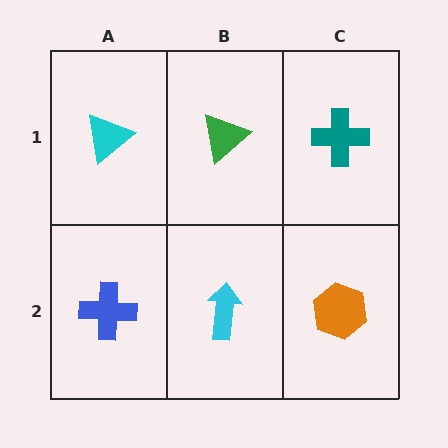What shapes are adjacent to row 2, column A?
A cyan triangle (row 1, column A), a cyan arrow (row 2, column B).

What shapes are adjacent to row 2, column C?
A teal cross (row 1, column C), a cyan arrow (row 2, column B).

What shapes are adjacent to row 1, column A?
A blue cross (row 2, column A), a green triangle (row 1, column B).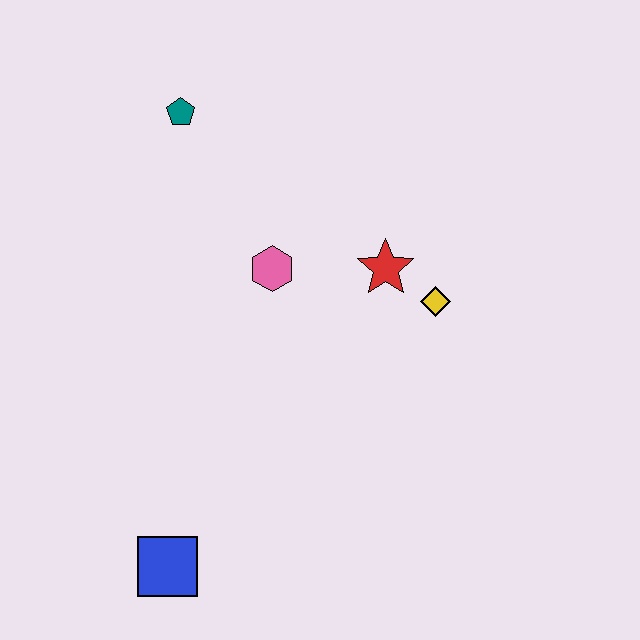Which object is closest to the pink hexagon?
The red star is closest to the pink hexagon.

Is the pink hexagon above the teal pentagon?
No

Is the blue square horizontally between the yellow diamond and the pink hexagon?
No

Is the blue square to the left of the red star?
Yes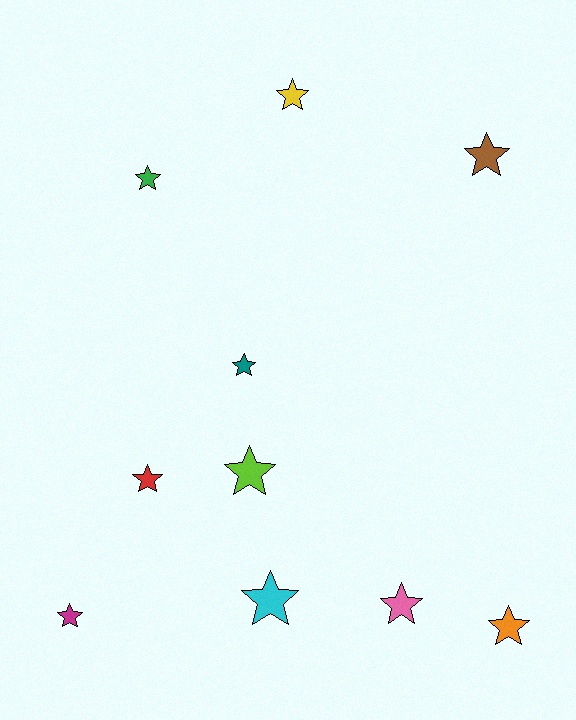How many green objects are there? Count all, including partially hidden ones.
There is 1 green object.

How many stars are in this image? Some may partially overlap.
There are 10 stars.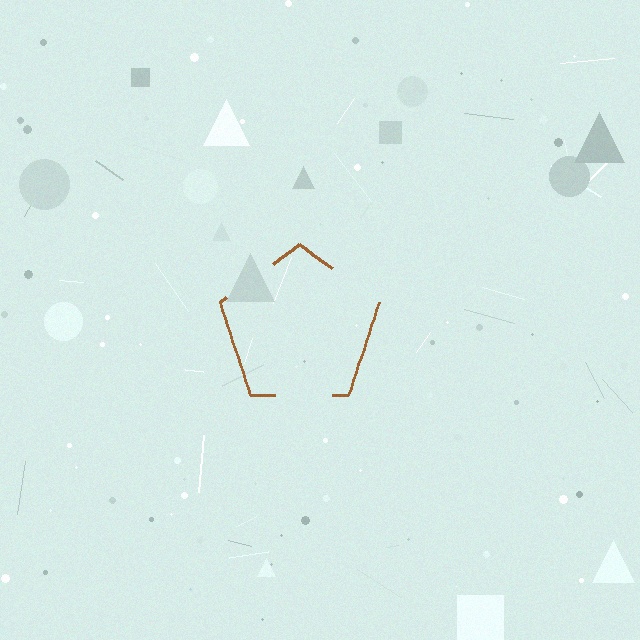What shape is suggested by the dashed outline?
The dashed outline suggests a pentagon.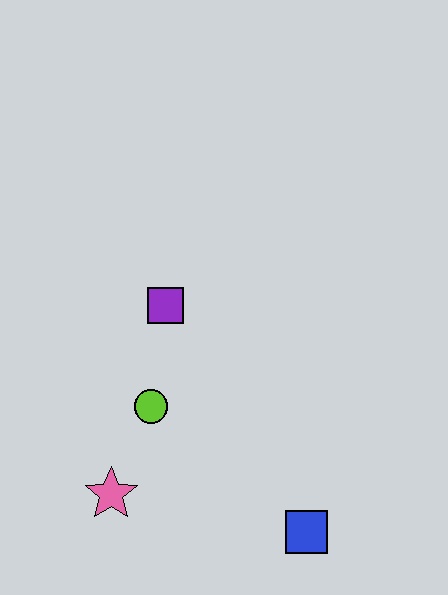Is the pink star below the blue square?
No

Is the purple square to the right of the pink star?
Yes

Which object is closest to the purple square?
The lime circle is closest to the purple square.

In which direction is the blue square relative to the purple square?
The blue square is below the purple square.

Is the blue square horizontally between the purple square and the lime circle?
No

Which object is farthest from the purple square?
The blue square is farthest from the purple square.